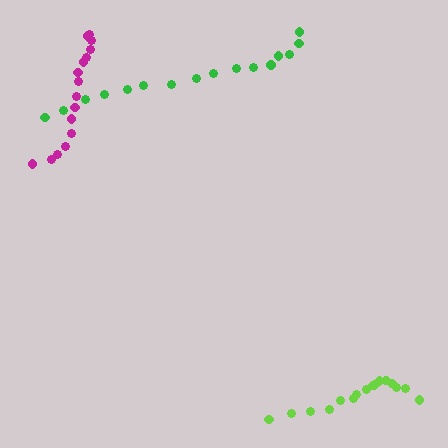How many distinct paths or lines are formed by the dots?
There are 3 distinct paths.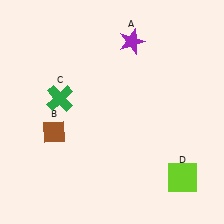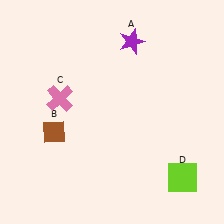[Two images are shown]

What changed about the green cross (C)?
In Image 1, C is green. In Image 2, it changed to pink.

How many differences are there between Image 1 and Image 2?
There is 1 difference between the two images.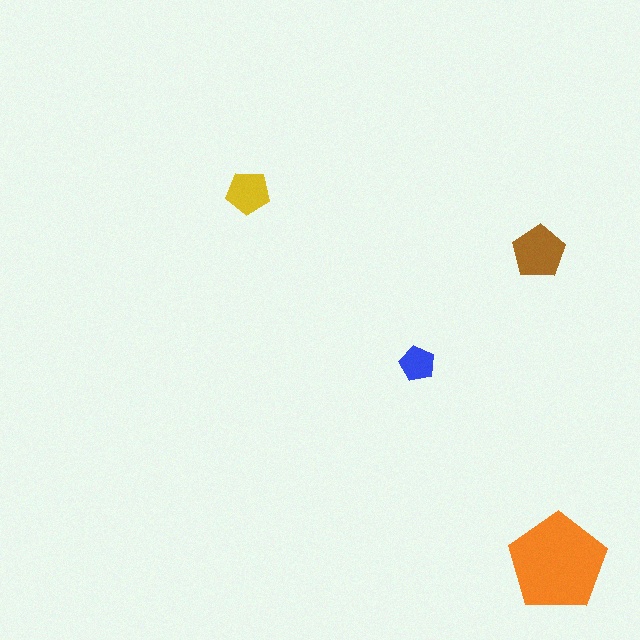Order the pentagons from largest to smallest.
the orange one, the brown one, the yellow one, the blue one.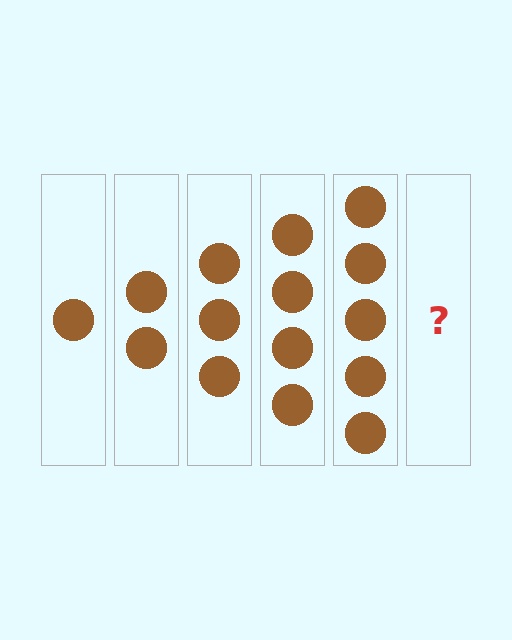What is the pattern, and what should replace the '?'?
The pattern is that each step adds one more circle. The '?' should be 6 circles.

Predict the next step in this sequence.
The next step is 6 circles.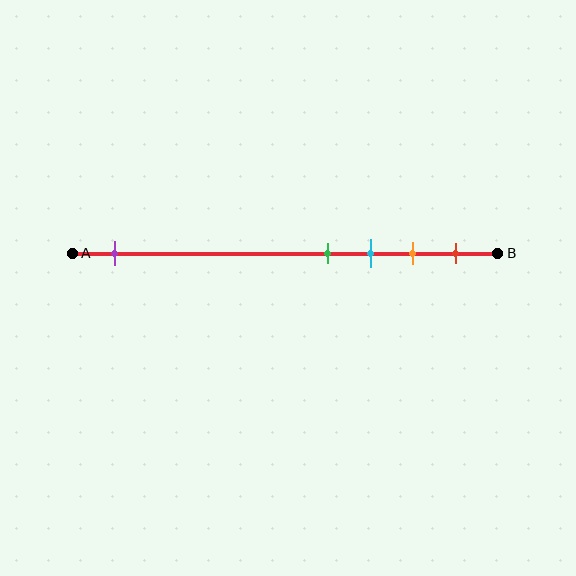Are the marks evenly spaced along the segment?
No, the marks are not evenly spaced.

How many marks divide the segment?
There are 5 marks dividing the segment.